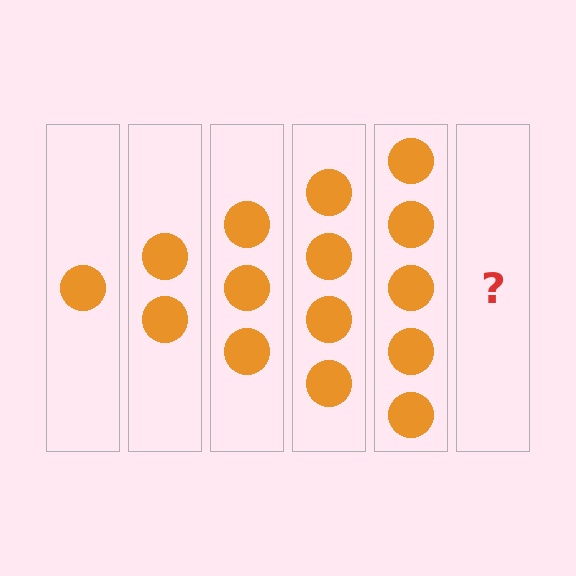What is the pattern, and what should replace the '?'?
The pattern is that each step adds one more circle. The '?' should be 6 circles.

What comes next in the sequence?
The next element should be 6 circles.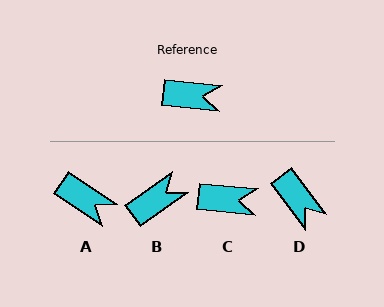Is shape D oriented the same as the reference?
No, it is off by about 47 degrees.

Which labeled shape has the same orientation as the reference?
C.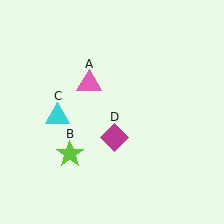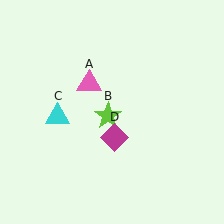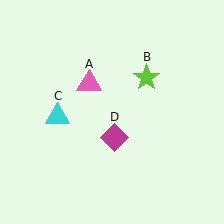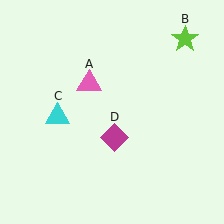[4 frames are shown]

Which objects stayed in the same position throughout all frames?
Pink triangle (object A) and cyan triangle (object C) and magenta diamond (object D) remained stationary.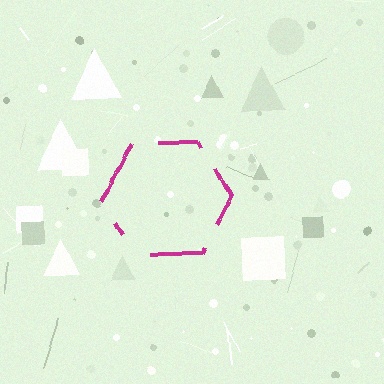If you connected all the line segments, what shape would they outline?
They would outline a hexagon.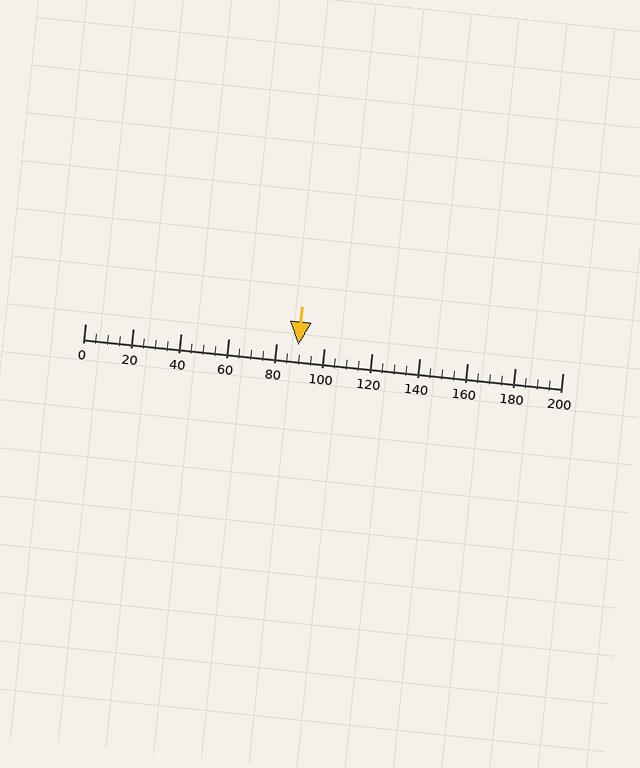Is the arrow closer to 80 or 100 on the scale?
The arrow is closer to 80.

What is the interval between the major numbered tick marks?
The major tick marks are spaced 20 units apart.